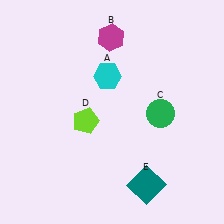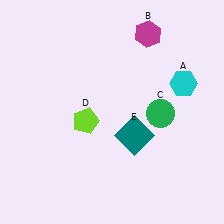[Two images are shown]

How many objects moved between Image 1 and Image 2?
3 objects moved between the two images.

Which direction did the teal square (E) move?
The teal square (E) moved up.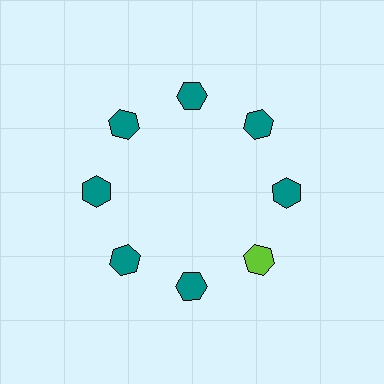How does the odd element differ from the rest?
It has a different color: lime instead of teal.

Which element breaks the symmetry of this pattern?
The lime hexagon at roughly the 4 o'clock position breaks the symmetry. All other shapes are teal hexagons.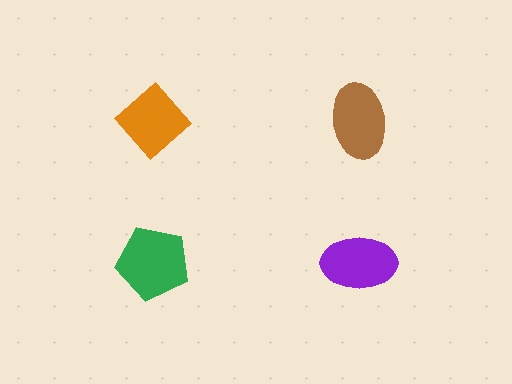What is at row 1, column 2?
A brown ellipse.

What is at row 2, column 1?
A green pentagon.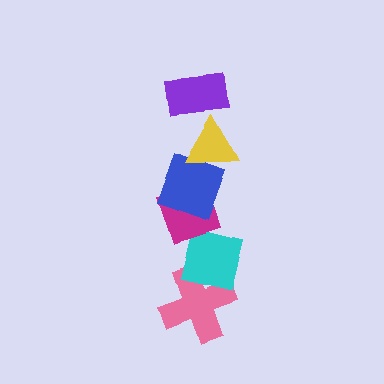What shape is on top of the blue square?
The yellow triangle is on top of the blue square.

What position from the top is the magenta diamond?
The magenta diamond is 4th from the top.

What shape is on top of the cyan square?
The magenta diamond is on top of the cyan square.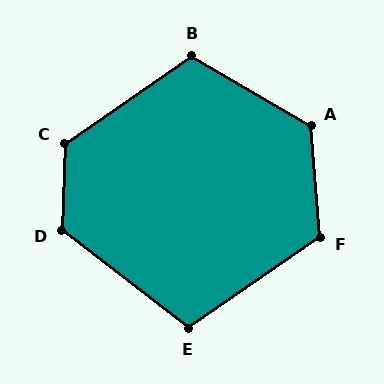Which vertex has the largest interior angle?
C, at approximately 127 degrees.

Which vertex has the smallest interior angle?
E, at approximately 108 degrees.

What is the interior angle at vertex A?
Approximately 125 degrees (obtuse).